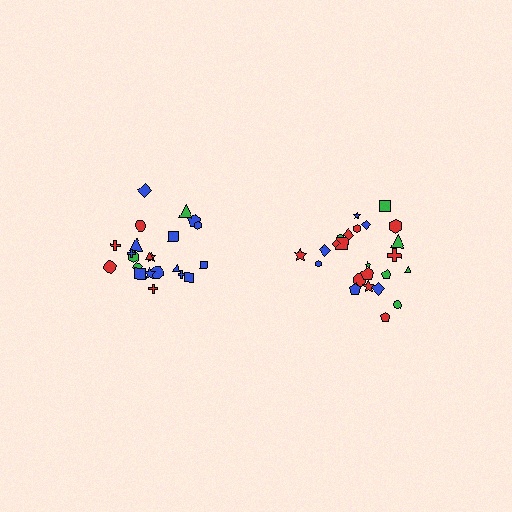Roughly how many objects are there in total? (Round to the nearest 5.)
Roughly 45 objects in total.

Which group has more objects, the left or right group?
The right group.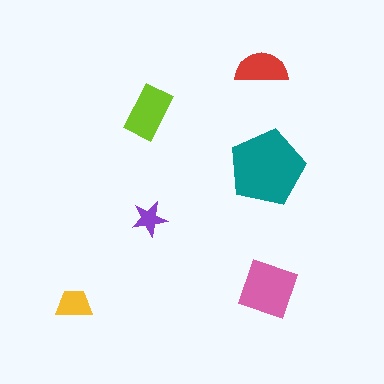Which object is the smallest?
The purple star.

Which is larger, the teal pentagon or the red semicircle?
The teal pentagon.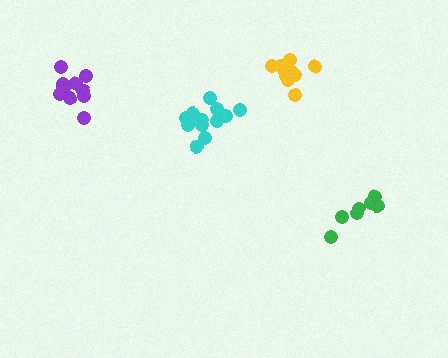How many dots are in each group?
Group 1: 11 dots, Group 2: 14 dots, Group 3: 12 dots, Group 4: 8 dots (45 total).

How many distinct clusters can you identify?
There are 4 distinct clusters.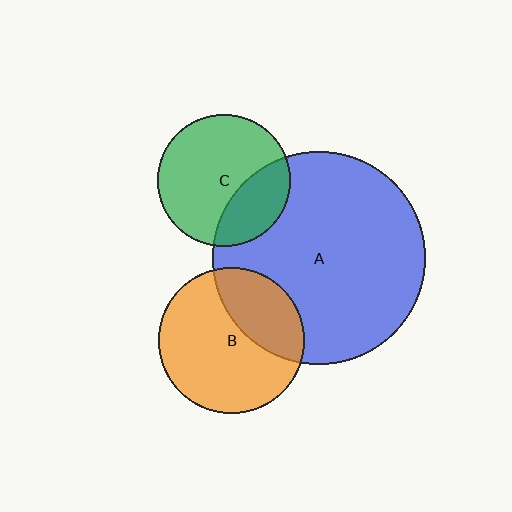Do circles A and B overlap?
Yes.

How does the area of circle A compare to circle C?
Approximately 2.6 times.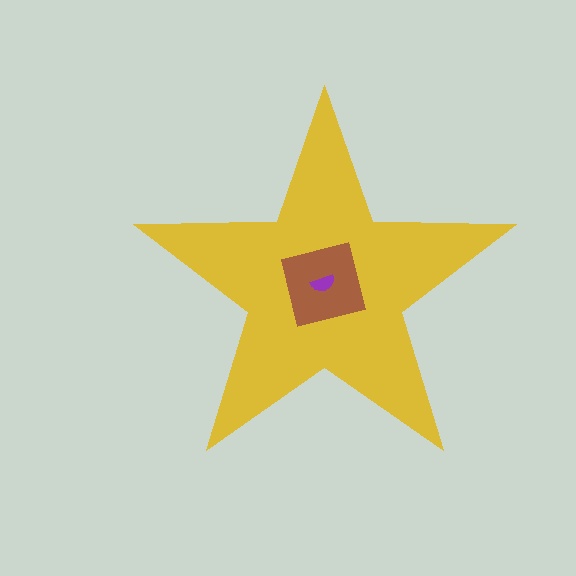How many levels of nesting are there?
3.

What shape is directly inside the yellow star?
The brown square.